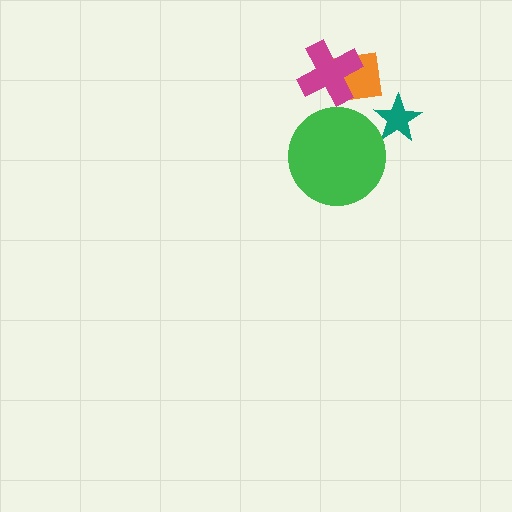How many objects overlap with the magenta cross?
1 object overlaps with the magenta cross.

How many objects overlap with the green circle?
0 objects overlap with the green circle.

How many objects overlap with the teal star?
0 objects overlap with the teal star.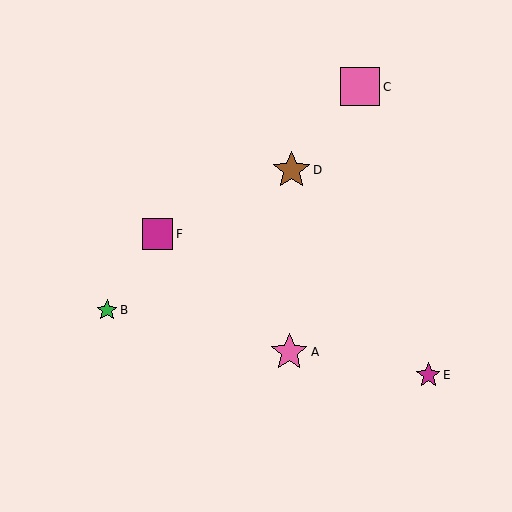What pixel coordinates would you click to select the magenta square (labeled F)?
Click at (157, 234) to select the magenta square F.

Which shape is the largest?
The pink square (labeled C) is the largest.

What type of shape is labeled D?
Shape D is a brown star.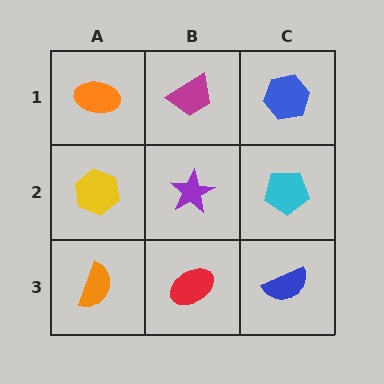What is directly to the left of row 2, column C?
A purple star.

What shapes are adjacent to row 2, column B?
A magenta trapezoid (row 1, column B), a red ellipse (row 3, column B), a yellow hexagon (row 2, column A), a cyan pentagon (row 2, column C).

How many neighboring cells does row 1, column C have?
2.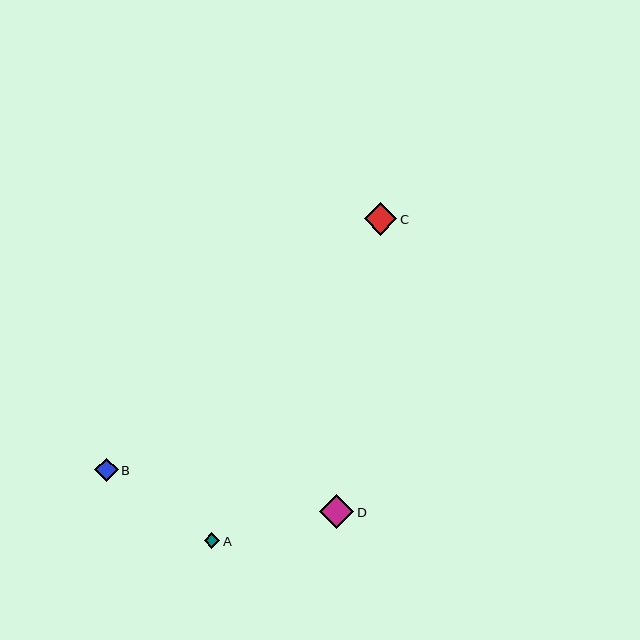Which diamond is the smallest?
Diamond A is the smallest with a size of approximately 16 pixels.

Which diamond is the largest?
Diamond D is the largest with a size of approximately 34 pixels.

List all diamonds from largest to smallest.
From largest to smallest: D, C, B, A.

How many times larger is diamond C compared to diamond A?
Diamond C is approximately 2.1 times the size of diamond A.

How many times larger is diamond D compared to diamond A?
Diamond D is approximately 2.2 times the size of diamond A.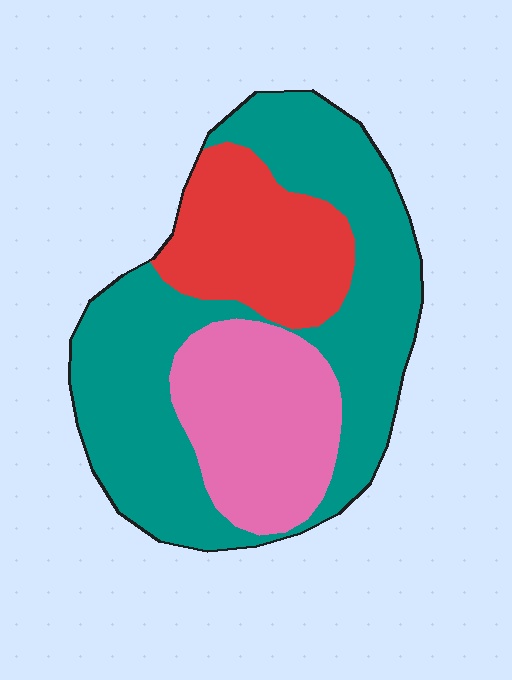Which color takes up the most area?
Teal, at roughly 55%.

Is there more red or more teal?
Teal.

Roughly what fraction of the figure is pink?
Pink covers around 25% of the figure.